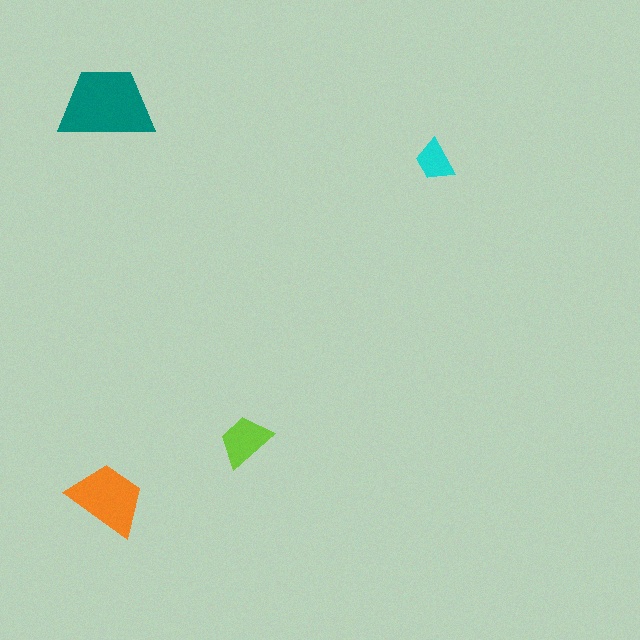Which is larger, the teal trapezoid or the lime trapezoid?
The teal one.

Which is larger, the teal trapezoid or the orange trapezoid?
The teal one.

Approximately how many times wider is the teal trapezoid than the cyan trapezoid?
About 2 times wider.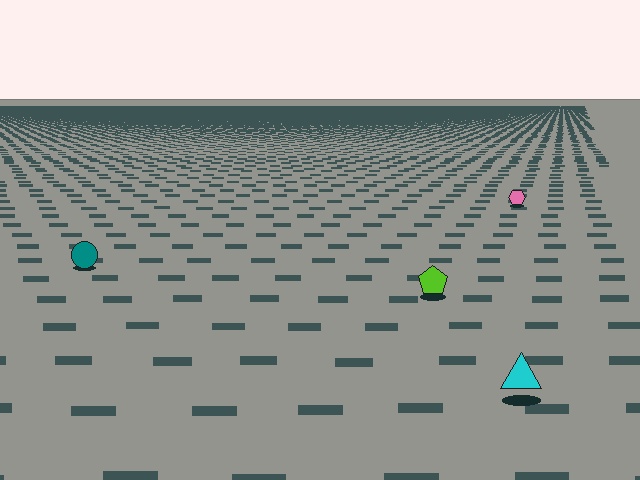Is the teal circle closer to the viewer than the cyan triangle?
No. The cyan triangle is closer — you can tell from the texture gradient: the ground texture is coarser near it.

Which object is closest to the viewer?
The cyan triangle is closest. The texture marks near it are larger and more spread out.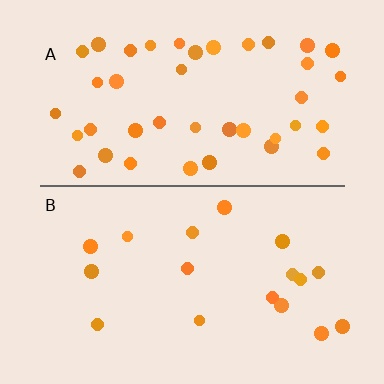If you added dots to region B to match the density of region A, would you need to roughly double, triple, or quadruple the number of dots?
Approximately double.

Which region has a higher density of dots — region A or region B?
A (the top).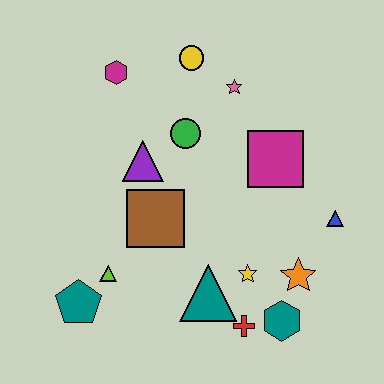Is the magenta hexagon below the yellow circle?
Yes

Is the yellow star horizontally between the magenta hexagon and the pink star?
No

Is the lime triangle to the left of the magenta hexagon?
Yes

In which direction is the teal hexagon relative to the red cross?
The teal hexagon is to the right of the red cross.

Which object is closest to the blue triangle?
The orange star is closest to the blue triangle.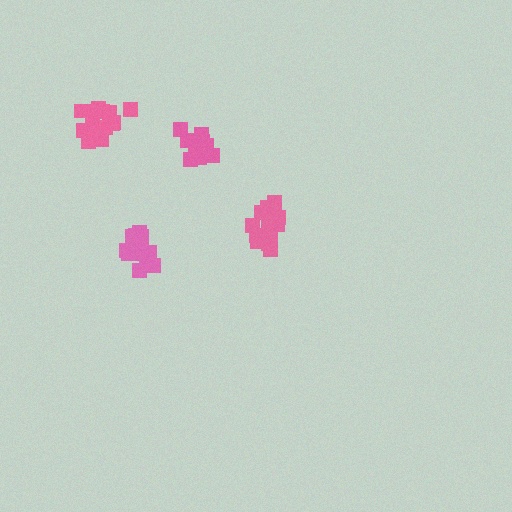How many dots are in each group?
Group 1: 15 dots, Group 2: 15 dots, Group 3: 15 dots, Group 4: 15 dots (60 total).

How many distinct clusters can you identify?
There are 4 distinct clusters.